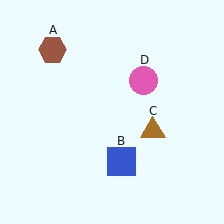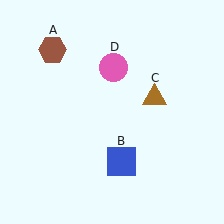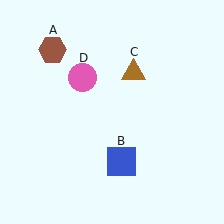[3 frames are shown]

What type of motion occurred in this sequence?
The brown triangle (object C), pink circle (object D) rotated counterclockwise around the center of the scene.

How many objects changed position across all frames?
2 objects changed position: brown triangle (object C), pink circle (object D).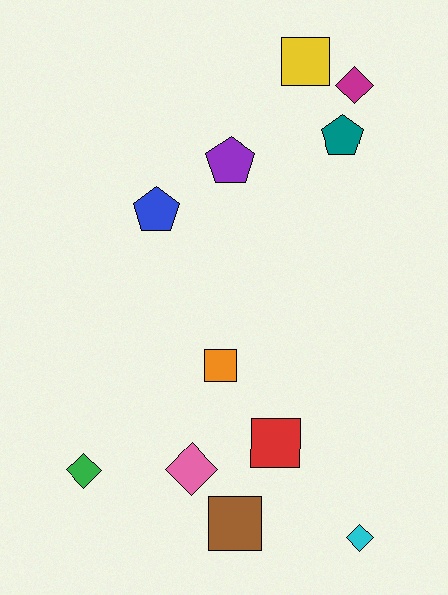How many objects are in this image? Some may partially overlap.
There are 11 objects.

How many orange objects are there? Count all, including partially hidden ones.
There is 1 orange object.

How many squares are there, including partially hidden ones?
There are 4 squares.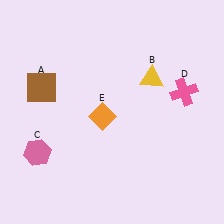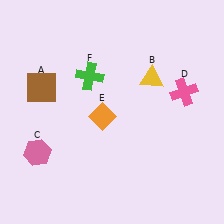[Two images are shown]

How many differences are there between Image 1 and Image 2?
There is 1 difference between the two images.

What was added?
A green cross (F) was added in Image 2.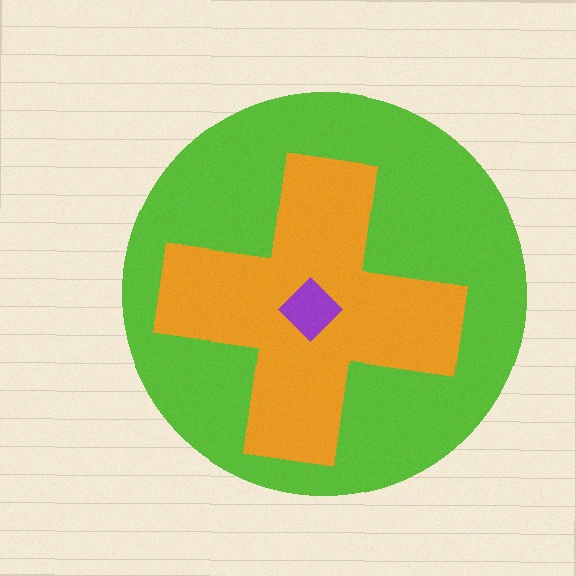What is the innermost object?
The purple diamond.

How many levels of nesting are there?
3.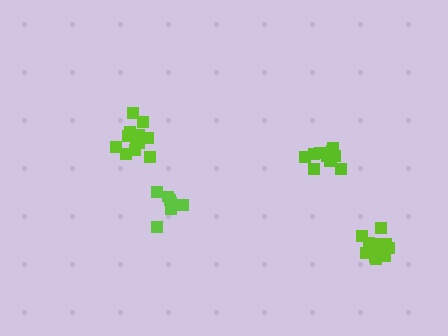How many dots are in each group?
Group 1: 7 dots, Group 2: 12 dots, Group 3: 13 dots, Group 4: 12 dots (44 total).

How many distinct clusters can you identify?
There are 4 distinct clusters.